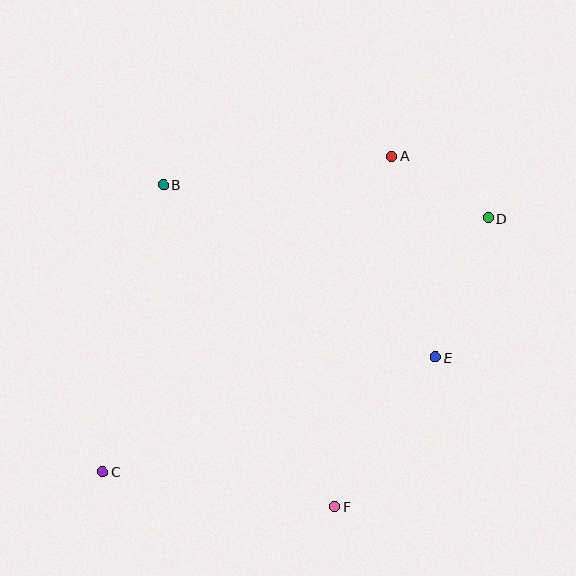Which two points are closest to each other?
Points A and D are closest to each other.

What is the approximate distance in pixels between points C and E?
The distance between C and E is approximately 352 pixels.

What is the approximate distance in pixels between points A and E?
The distance between A and E is approximately 206 pixels.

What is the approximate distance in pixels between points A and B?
The distance between A and B is approximately 231 pixels.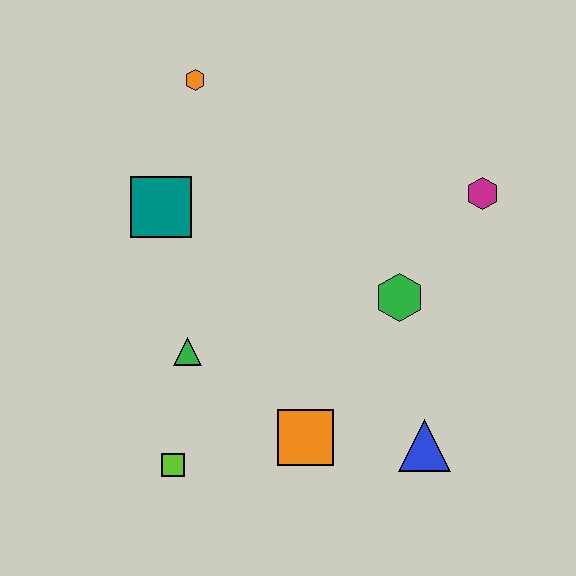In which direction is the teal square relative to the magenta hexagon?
The teal square is to the left of the magenta hexagon.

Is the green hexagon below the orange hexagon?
Yes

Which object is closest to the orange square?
The blue triangle is closest to the orange square.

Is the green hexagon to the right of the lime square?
Yes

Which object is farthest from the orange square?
The orange hexagon is farthest from the orange square.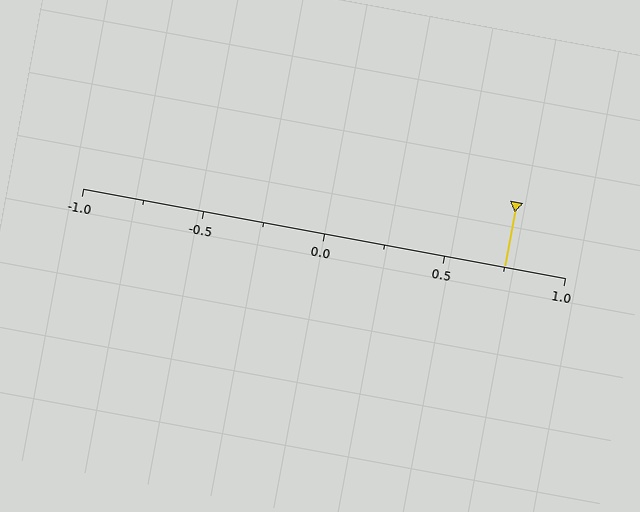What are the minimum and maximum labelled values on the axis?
The axis runs from -1.0 to 1.0.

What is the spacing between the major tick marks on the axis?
The major ticks are spaced 0.5 apart.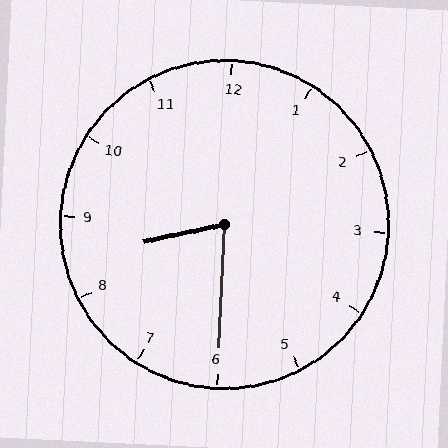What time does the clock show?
8:30.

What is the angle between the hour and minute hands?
Approximately 75 degrees.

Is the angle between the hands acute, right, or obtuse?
It is acute.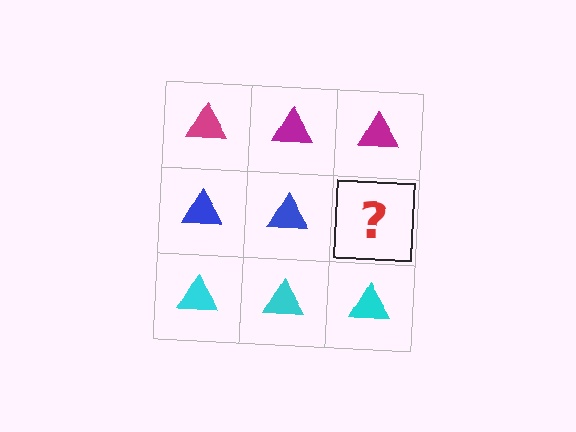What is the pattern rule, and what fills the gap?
The rule is that each row has a consistent color. The gap should be filled with a blue triangle.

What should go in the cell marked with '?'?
The missing cell should contain a blue triangle.